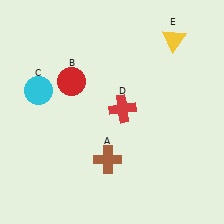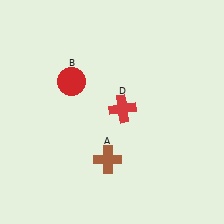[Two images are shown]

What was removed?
The yellow triangle (E), the cyan circle (C) were removed in Image 2.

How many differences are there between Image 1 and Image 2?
There are 2 differences between the two images.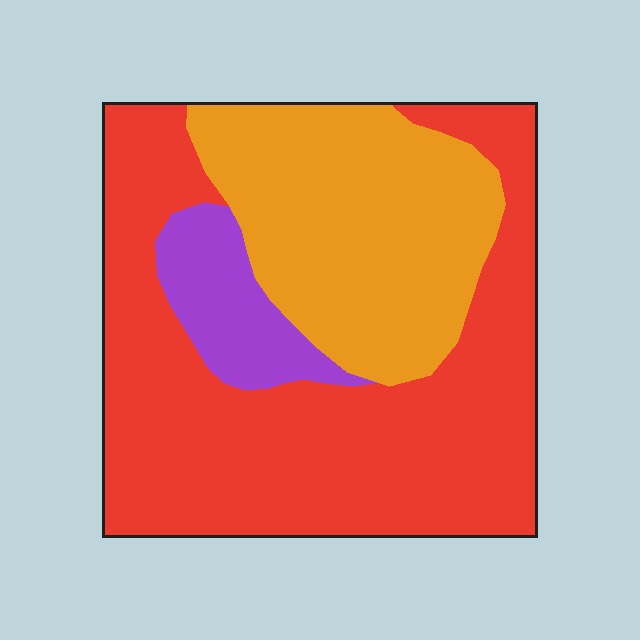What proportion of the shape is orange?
Orange takes up about one third (1/3) of the shape.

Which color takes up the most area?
Red, at roughly 60%.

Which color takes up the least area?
Purple, at roughly 10%.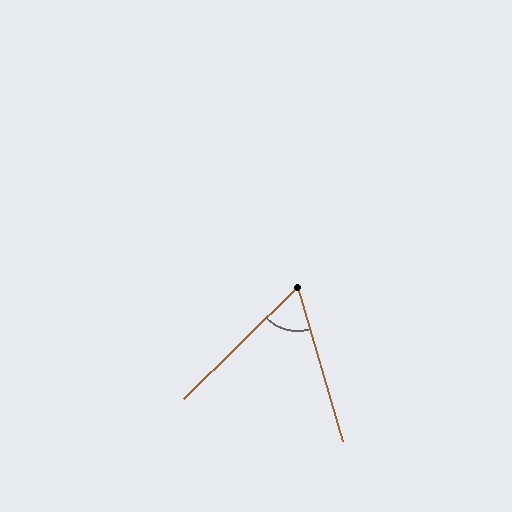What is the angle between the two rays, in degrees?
Approximately 62 degrees.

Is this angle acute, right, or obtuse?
It is acute.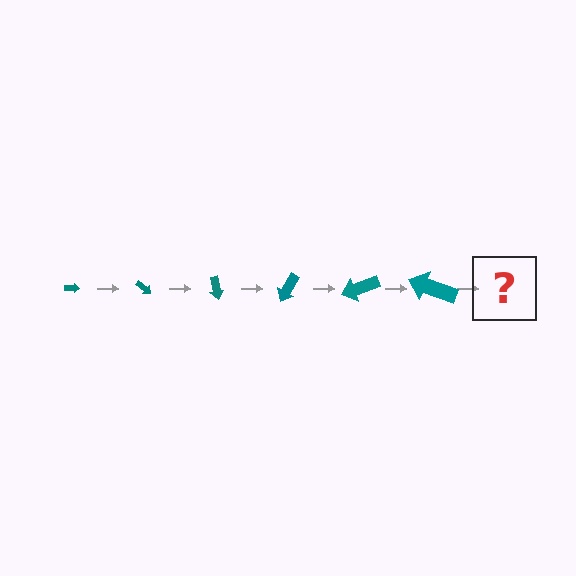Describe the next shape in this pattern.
It should be an arrow, larger than the previous one and rotated 240 degrees from the start.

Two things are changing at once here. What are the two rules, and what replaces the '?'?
The two rules are that the arrow grows larger each step and it rotates 40 degrees each step. The '?' should be an arrow, larger than the previous one and rotated 240 degrees from the start.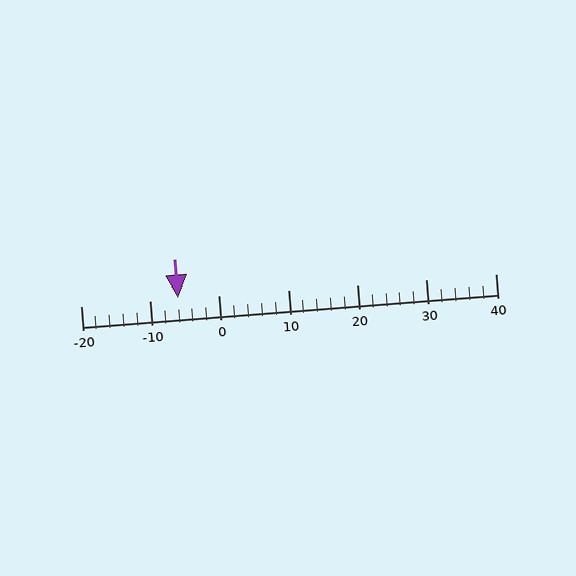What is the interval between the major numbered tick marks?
The major tick marks are spaced 10 units apart.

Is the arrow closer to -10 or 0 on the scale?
The arrow is closer to -10.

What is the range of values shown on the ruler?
The ruler shows values from -20 to 40.